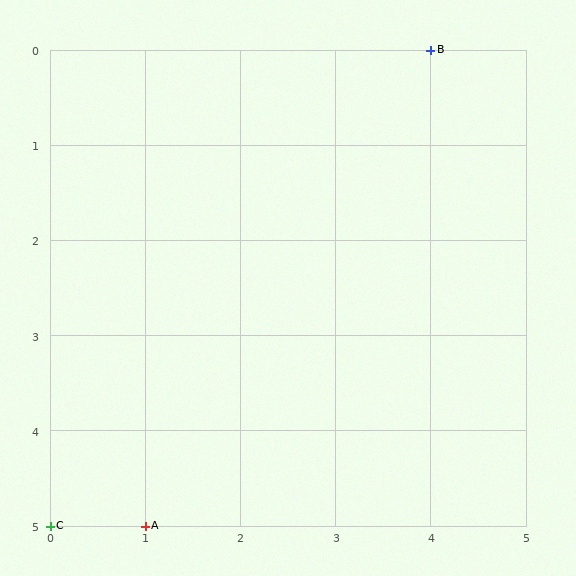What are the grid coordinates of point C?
Point C is at grid coordinates (0, 5).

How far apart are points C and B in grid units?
Points C and B are 4 columns and 5 rows apart (about 6.4 grid units diagonally).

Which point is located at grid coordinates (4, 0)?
Point B is at (4, 0).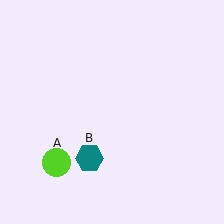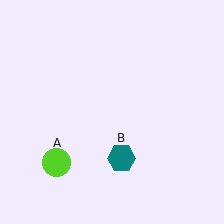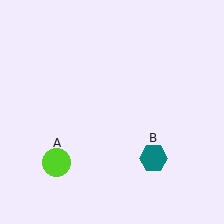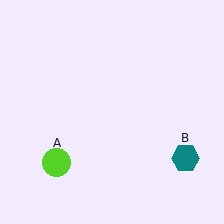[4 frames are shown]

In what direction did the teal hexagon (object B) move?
The teal hexagon (object B) moved right.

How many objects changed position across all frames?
1 object changed position: teal hexagon (object B).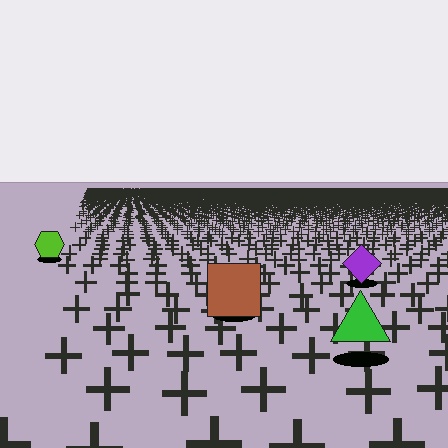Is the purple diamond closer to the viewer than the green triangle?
No. The green triangle is closer — you can tell from the texture gradient: the ground texture is coarser near it.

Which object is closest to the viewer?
The green triangle is closest. The texture marks near it are larger and more spread out.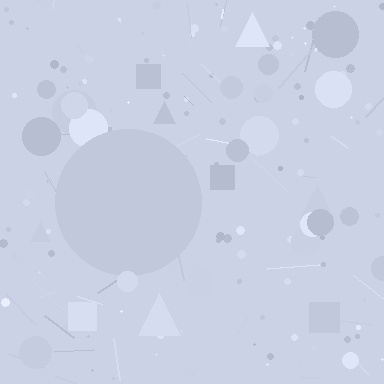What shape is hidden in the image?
A circle is hidden in the image.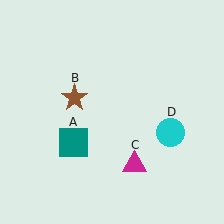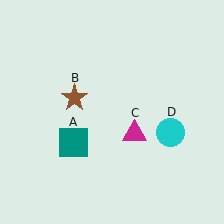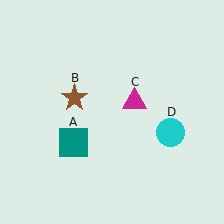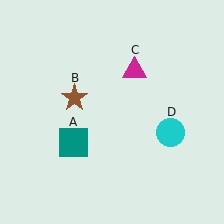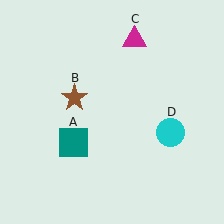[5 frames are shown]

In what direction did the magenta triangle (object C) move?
The magenta triangle (object C) moved up.